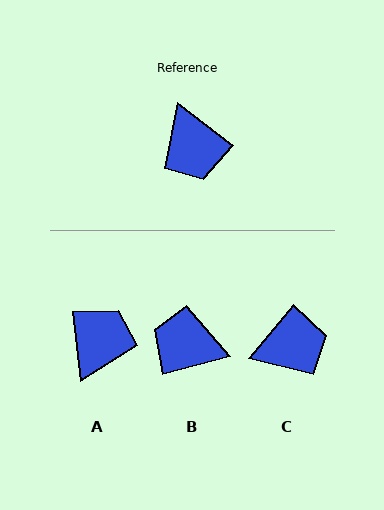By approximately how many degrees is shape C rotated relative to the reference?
Approximately 88 degrees counter-clockwise.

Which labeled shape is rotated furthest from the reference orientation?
A, about 134 degrees away.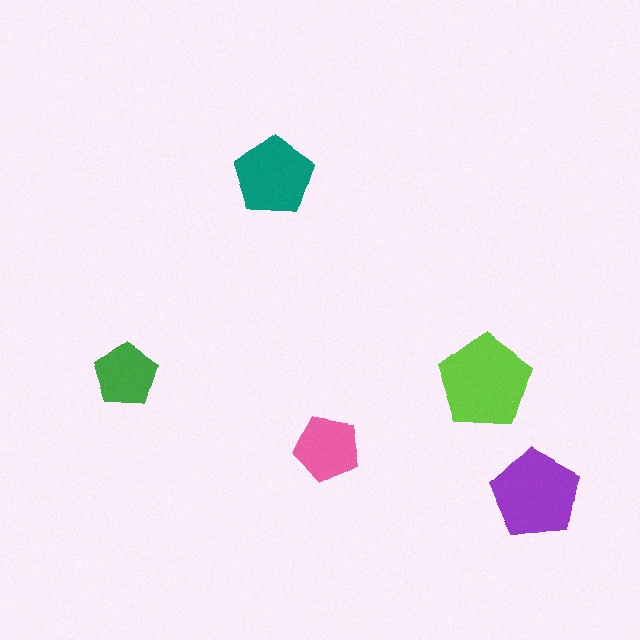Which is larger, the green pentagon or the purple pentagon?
The purple one.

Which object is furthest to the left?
The green pentagon is leftmost.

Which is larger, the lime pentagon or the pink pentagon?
The lime one.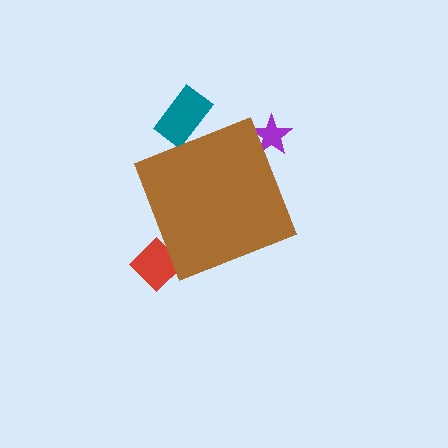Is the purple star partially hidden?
Yes, the purple star is partially hidden behind the brown diamond.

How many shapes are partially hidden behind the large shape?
3 shapes are partially hidden.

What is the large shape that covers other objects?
A brown diamond.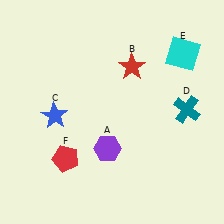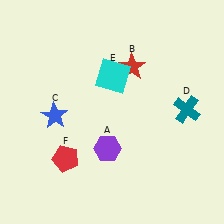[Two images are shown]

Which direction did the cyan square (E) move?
The cyan square (E) moved left.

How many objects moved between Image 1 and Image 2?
1 object moved between the two images.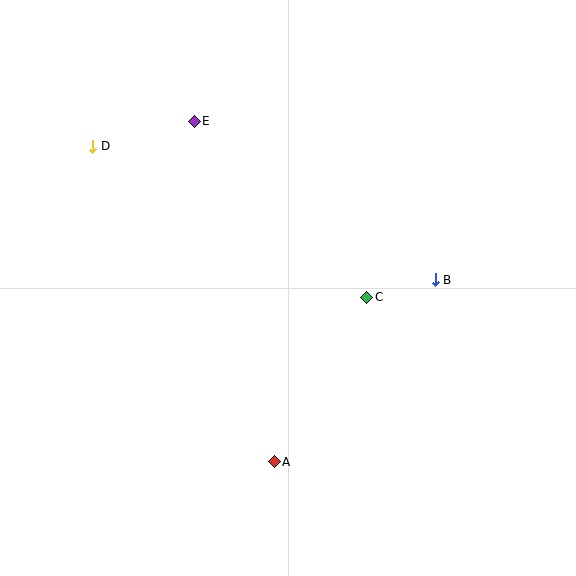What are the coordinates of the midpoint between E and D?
The midpoint between E and D is at (144, 134).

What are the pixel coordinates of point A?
Point A is at (274, 462).